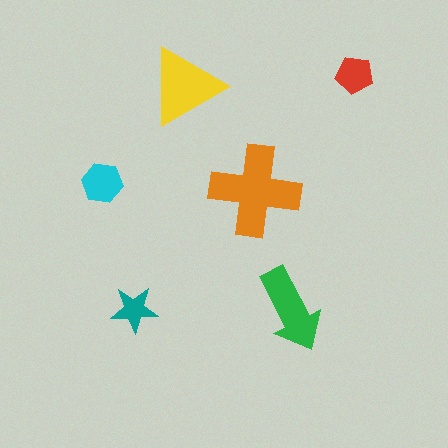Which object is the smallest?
The teal star.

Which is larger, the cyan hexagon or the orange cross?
The orange cross.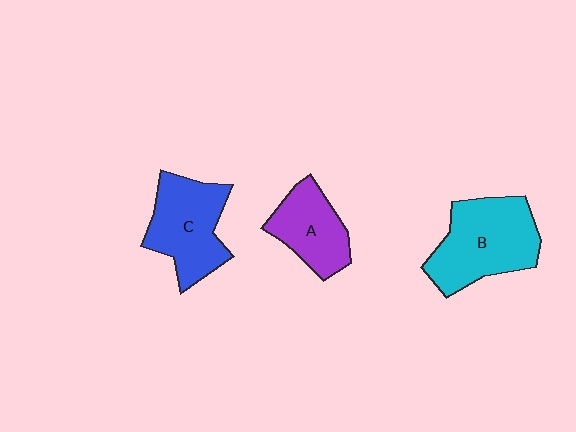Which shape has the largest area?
Shape B (cyan).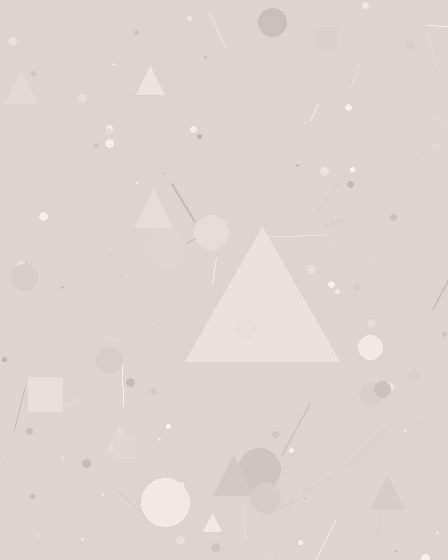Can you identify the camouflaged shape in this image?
The camouflaged shape is a triangle.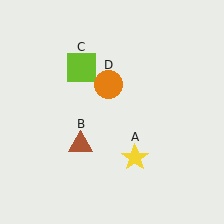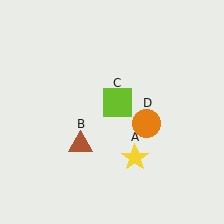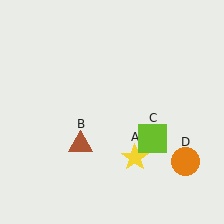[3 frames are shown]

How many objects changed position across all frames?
2 objects changed position: lime square (object C), orange circle (object D).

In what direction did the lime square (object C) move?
The lime square (object C) moved down and to the right.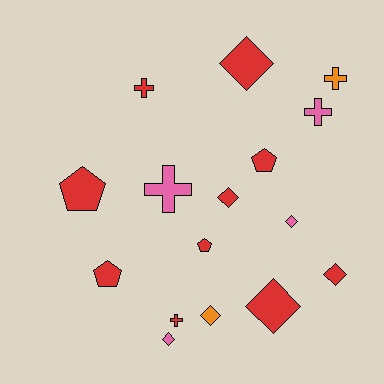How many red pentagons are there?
There are 4 red pentagons.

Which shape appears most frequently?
Diamond, with 7 objects.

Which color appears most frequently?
Red, with 10 objects.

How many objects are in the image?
There are 16 objects.